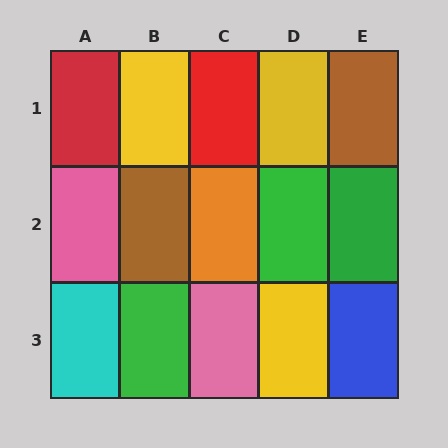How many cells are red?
2 cells are red.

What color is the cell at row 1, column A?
Red.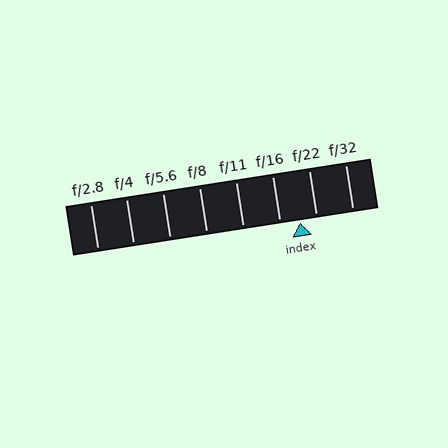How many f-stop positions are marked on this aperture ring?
There are 8 f-stop positions marked.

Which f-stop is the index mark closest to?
The index mark is closest to f/22.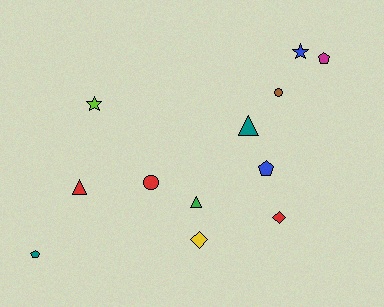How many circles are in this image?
There are 2 circles.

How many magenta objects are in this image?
There is 1 magenta object.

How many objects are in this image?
There are 12 objects.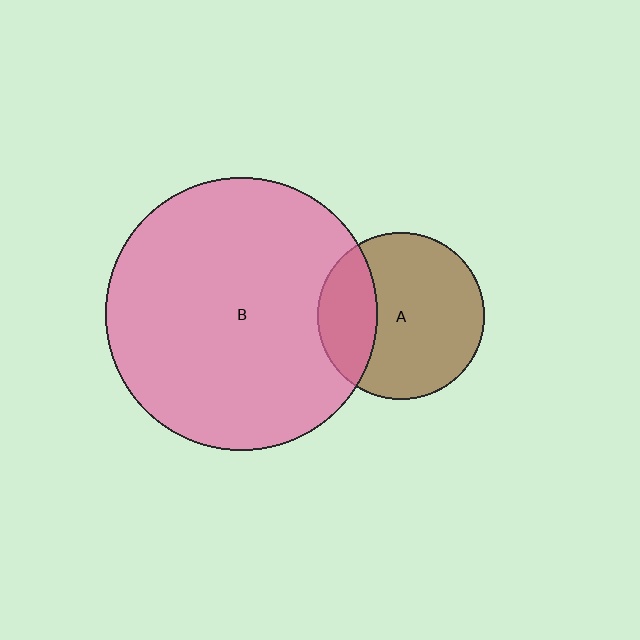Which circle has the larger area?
Circle B (pink).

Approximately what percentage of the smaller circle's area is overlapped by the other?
Approximately 25%.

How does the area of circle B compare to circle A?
Approximately 2.7 times.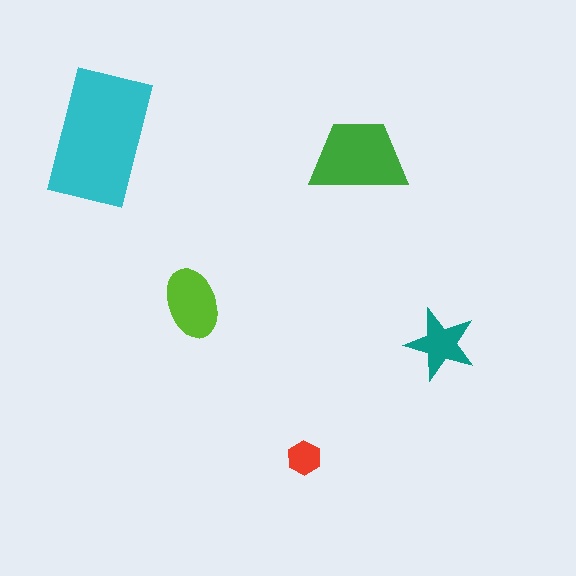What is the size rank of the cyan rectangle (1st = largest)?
1st.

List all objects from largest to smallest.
The cyan rectangle, the green trapezoid, the lime ellipse, the teal star, the red hexagon.